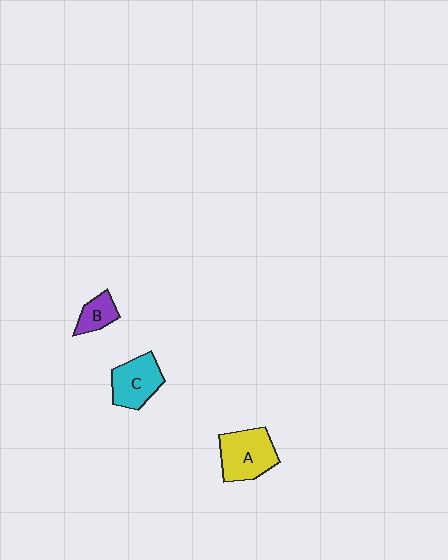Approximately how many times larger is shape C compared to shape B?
Approximately 1.8 times.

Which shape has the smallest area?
Shape B (purple).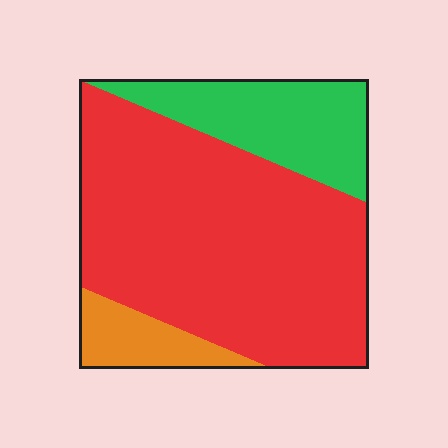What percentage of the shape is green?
Green covers 22% of the shape.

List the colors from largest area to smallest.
From largest to smallest: red, green, orange.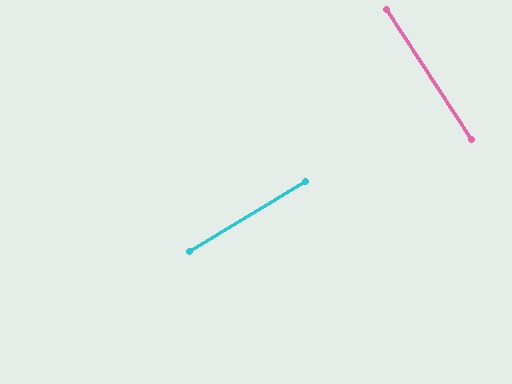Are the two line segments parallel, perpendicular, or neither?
Perpendicular — they meet at approximately 88°.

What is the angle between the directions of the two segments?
Approximately 88 degrees.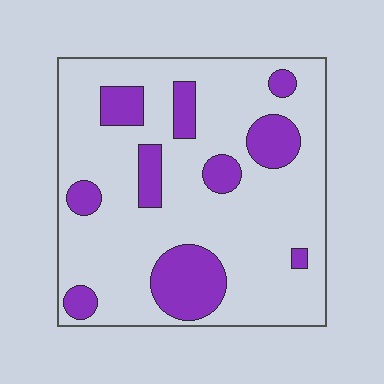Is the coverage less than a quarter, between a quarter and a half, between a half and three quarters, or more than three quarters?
Less than a quarter.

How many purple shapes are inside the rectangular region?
10.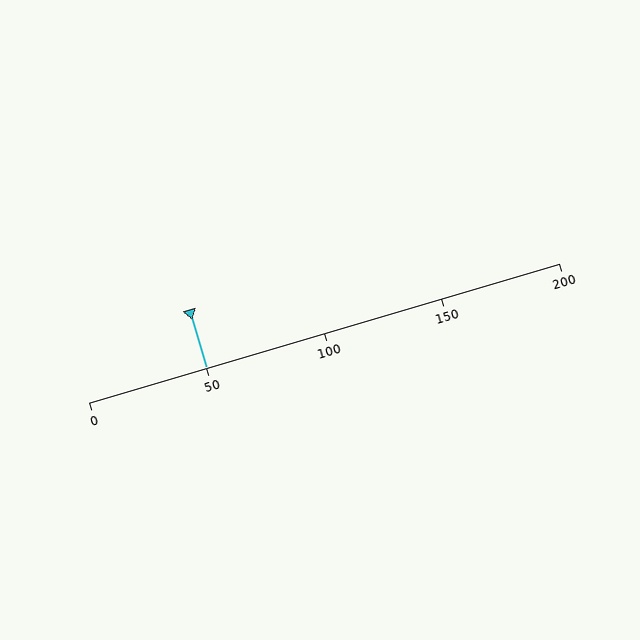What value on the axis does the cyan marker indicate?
The marker indicates approximately 50.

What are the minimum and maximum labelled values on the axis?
The axis runs from 0 to 200.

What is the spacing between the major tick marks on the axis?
The major ticks are spaced 50 apart.